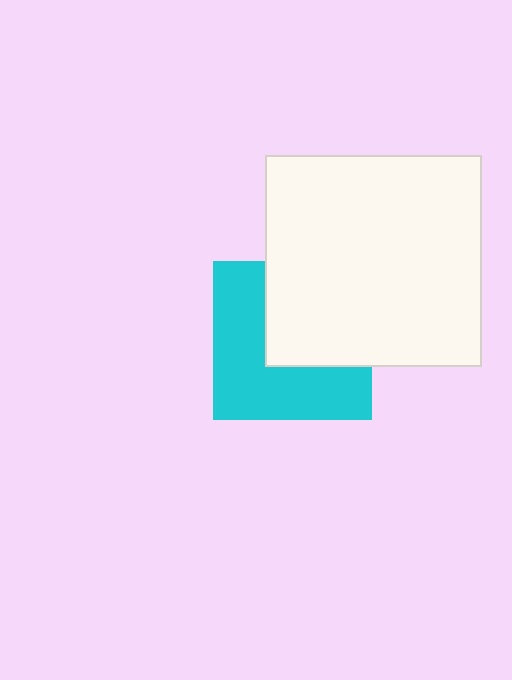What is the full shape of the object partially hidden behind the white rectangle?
The partially hidden object is a cyan square.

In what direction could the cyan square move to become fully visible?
The cyan square could move toward the lower-left. That would shift it out from behind the white rectangle entirely.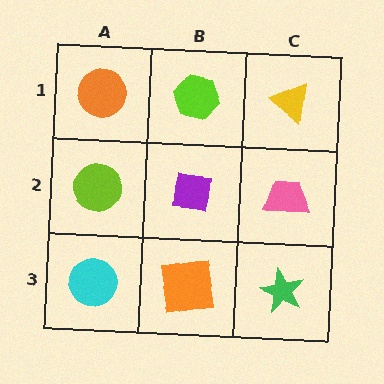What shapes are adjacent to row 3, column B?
A purple square (row 2, column B), a cyan circle (row 3, column A), a green star (row 3, column C).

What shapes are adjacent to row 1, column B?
A purple square (row 2, column B), an orange circle (row 1, column A), a yellow triangle (row 1, column C).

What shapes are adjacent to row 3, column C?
A pink trapezoid (row 2, column C), an orange square (row 3, column B).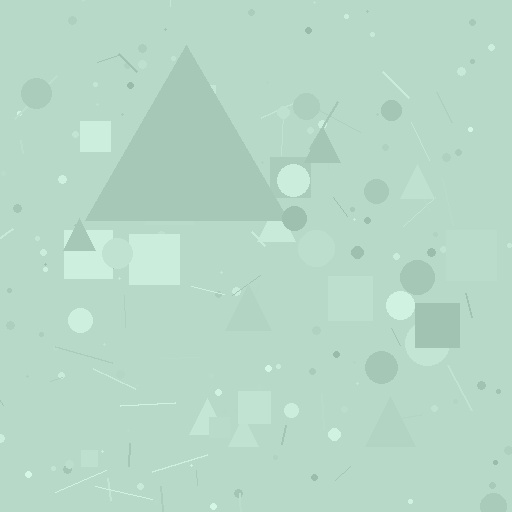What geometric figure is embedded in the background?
A triangle is embedded in the background.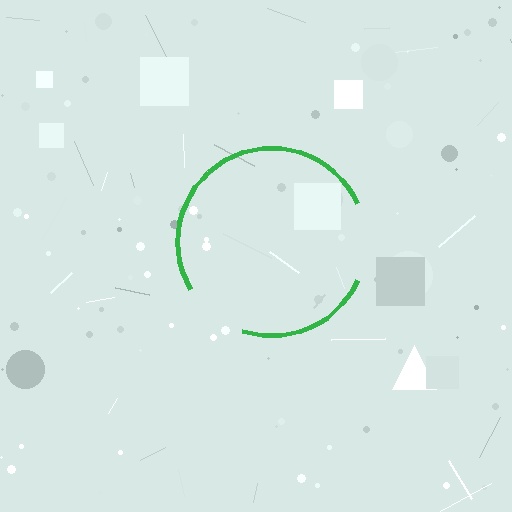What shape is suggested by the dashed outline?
The dashed outline suggests a circle.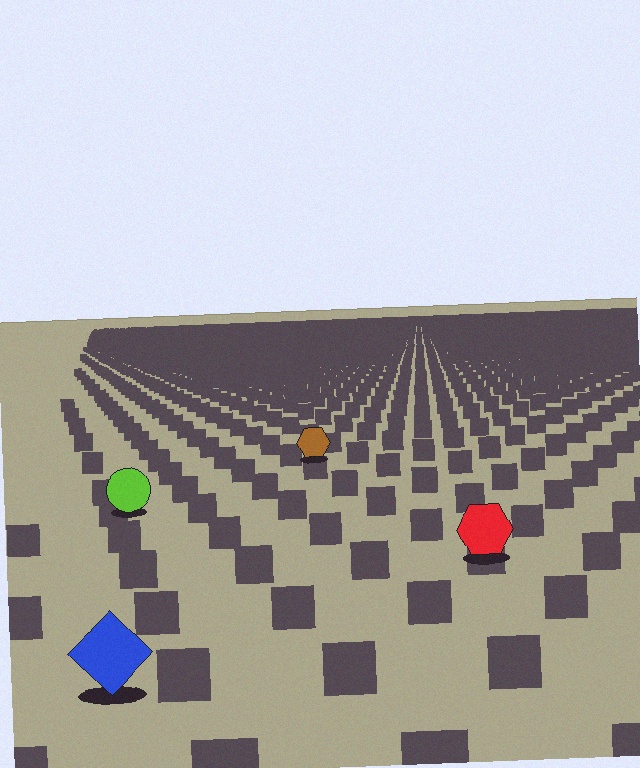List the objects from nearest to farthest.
From nearest to farthest: the blue diamond, the red hexagon, the lime circle, the brown hexagon.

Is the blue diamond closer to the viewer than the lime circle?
Yes. The blue diamond is closer — you can tell from the texture gradient: the ground texture is coarser near it.